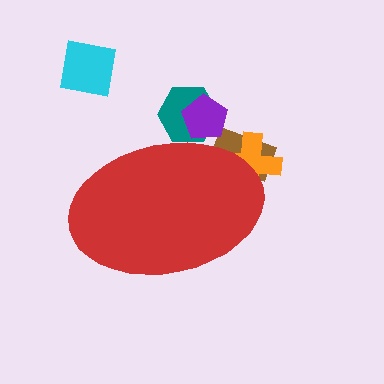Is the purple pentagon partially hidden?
Yes, the purple pentagon is partially hidden behind the red ellipse.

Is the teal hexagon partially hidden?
Yes, the teal hexagon is partially hidden behind the red ellipse.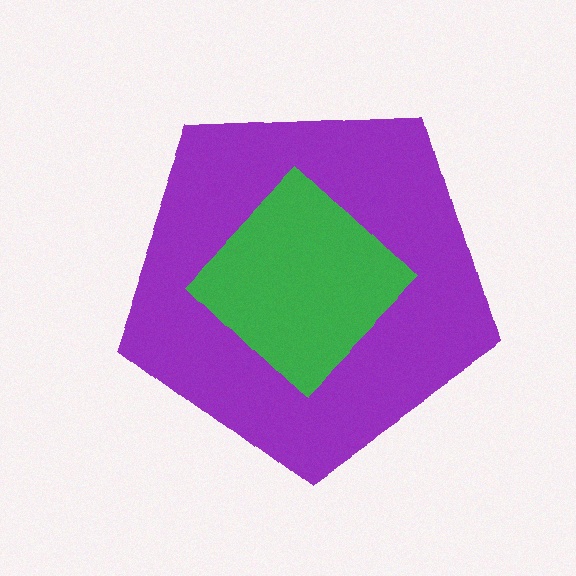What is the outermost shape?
The purple pentagon.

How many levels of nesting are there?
2.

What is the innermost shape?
The green diamond.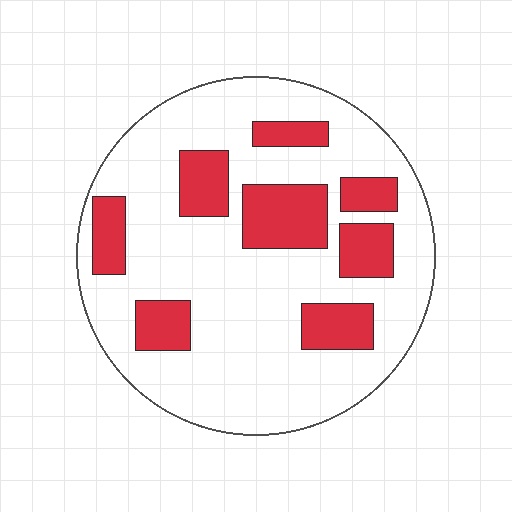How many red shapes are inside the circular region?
8.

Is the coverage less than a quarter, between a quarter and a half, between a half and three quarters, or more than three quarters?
Less than a quarter.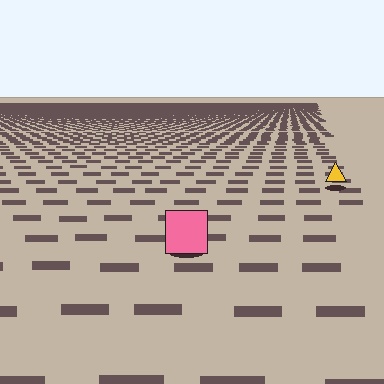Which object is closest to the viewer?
The pink square is closest. The texture marks near it are larger and more spread out.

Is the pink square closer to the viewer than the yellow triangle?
Yes. The pink square is closer — you can tell from the texture gradient: the ground texture is coarser near it.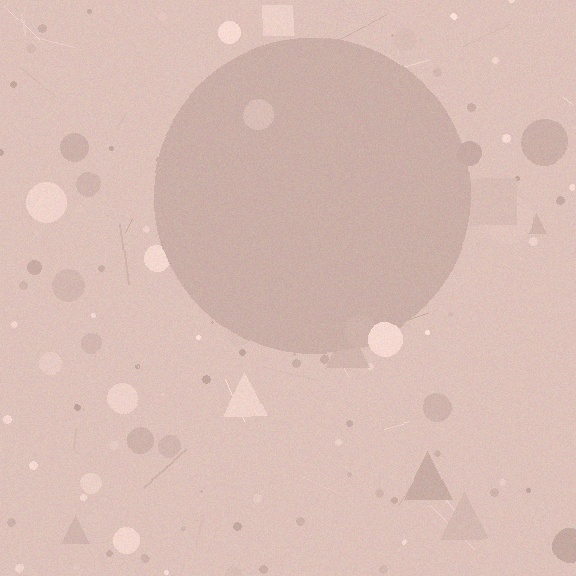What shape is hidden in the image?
A circle is hidden in the image.